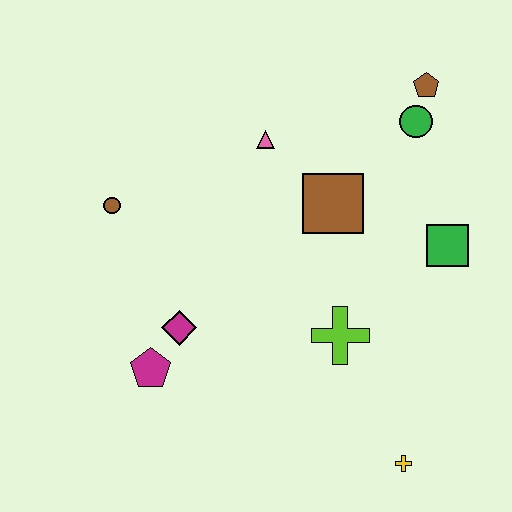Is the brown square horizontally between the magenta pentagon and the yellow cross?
Yes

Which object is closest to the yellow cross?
The lime cross is closest to the yellow cross.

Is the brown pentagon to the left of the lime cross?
No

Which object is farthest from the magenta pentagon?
The brown pentagon is farthest from the magenta pentagon.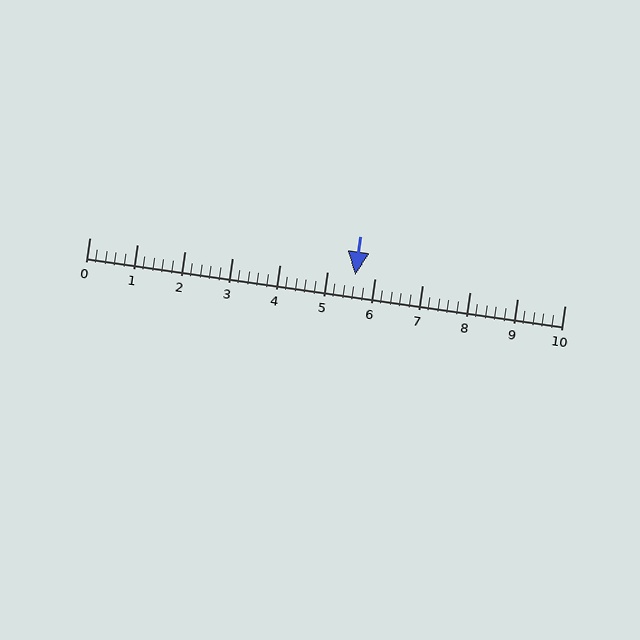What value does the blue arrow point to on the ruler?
The blue arrow points to approximately 5.6.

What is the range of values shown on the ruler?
The ruler shows values from 0 to 10.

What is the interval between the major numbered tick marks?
The major tick marks are spaced 1 units apart.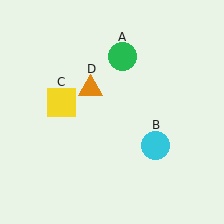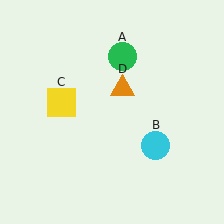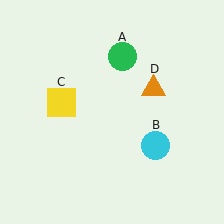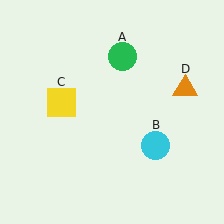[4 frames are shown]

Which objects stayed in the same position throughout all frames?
Green circle (object A) and cyan circle (object B) and yellow square (object C) remained stationary.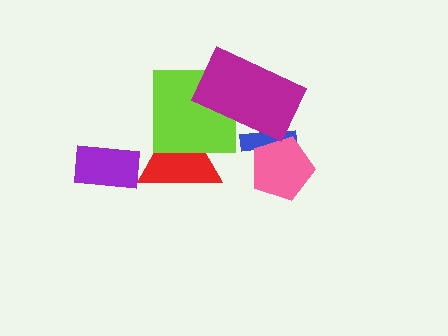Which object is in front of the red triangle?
The lime square is in front of the red triangle.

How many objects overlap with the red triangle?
1 object overlaps with the red triangle.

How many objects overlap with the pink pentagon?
1 object overlaps with the pink pentagon.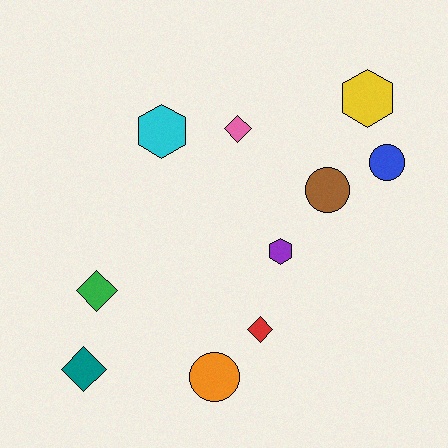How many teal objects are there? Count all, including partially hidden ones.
There is 1 teal object.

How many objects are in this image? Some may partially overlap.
There are 10 objects.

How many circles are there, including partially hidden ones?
There are 3 circles.